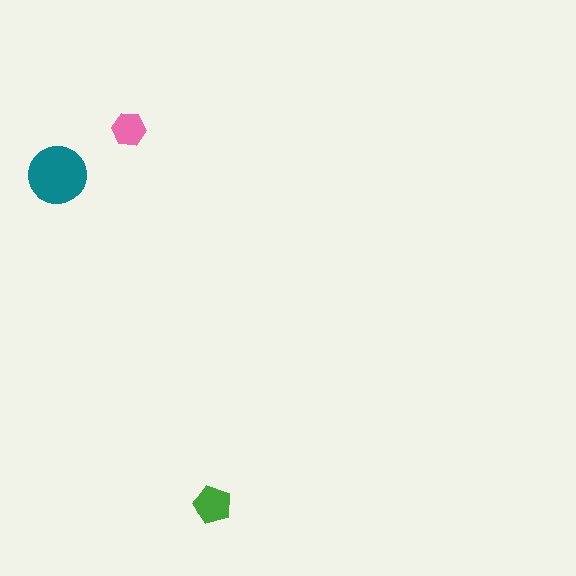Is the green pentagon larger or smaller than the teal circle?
Smaller.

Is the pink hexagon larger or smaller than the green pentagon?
Smaller.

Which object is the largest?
The teal circle.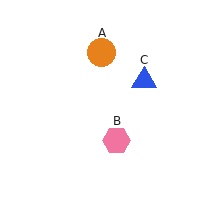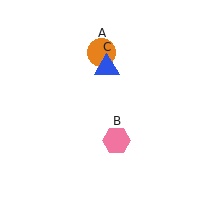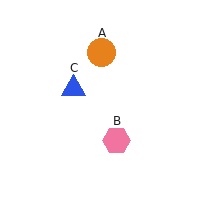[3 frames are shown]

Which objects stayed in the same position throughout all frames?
Orange circle (object A) and pink hexagon (object B) remained stationary.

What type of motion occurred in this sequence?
The blue triangle (object C) rotated counterclockwise around the center of the scene.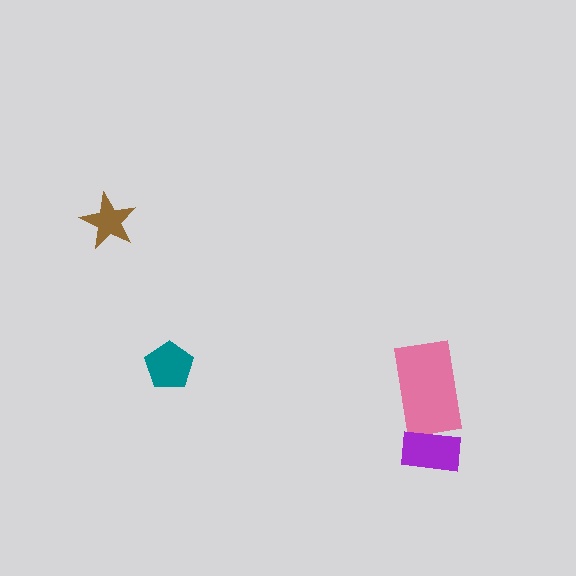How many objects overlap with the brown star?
0 objects overlap with the brown star.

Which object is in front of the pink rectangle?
The purple rectangle is in front of the pink rectangle.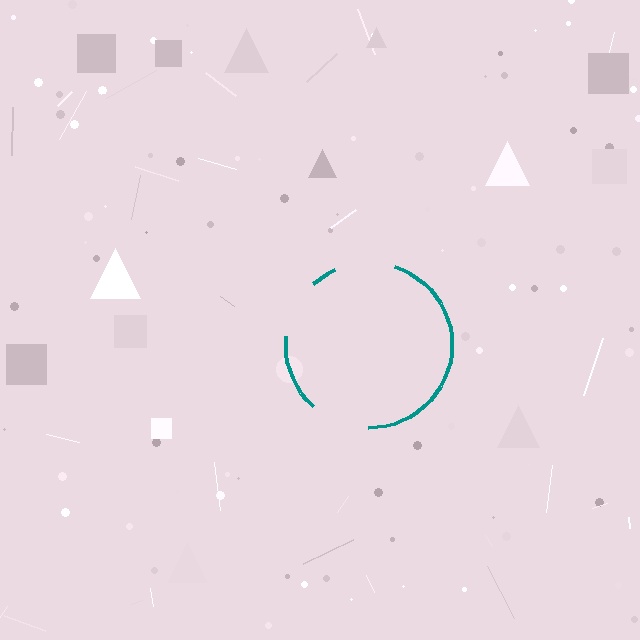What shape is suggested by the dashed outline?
The dashed outline suggests a circle.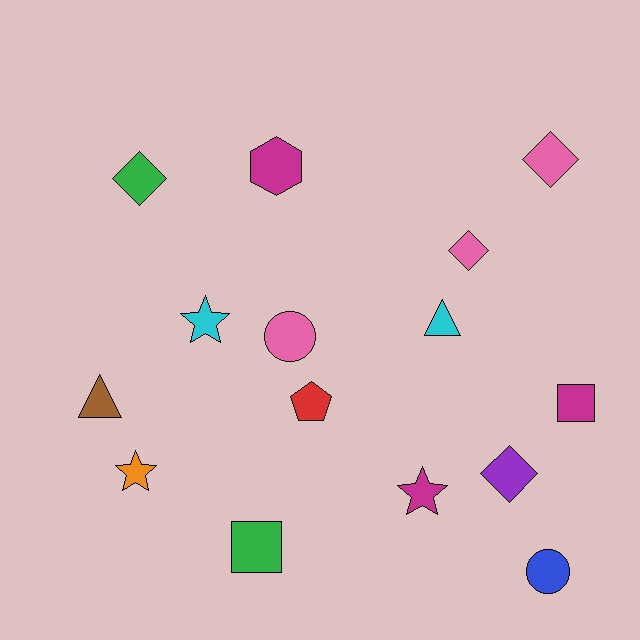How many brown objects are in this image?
There is 1 brown object.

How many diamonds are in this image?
There are 4 diamonds.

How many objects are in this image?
There are 15 objects.